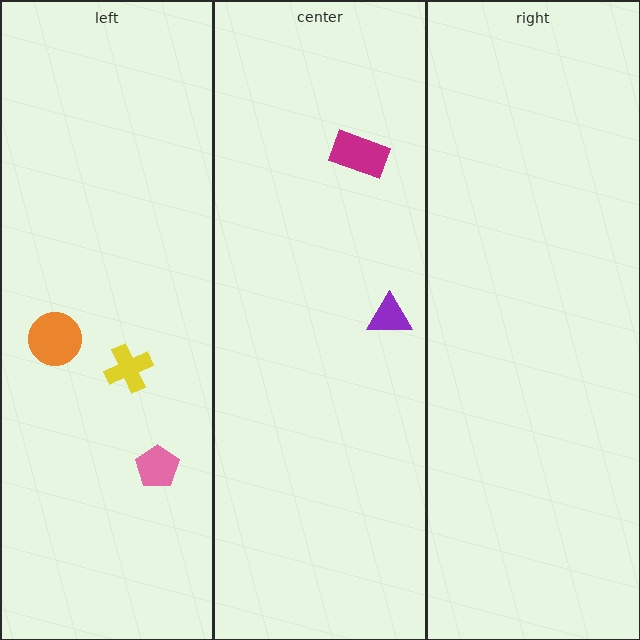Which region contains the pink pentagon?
The left region.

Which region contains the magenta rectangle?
The center region.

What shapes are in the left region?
The orange circle, the yellow cross, the pink pentagon.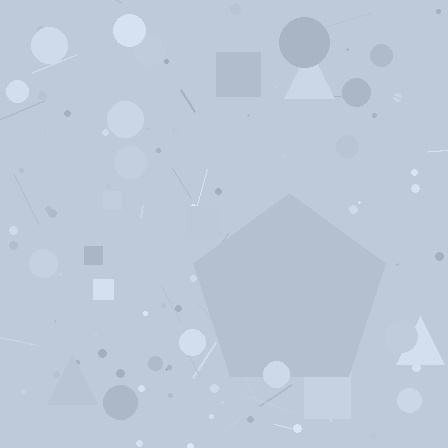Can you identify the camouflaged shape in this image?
The camouflaged shape is a pentagon.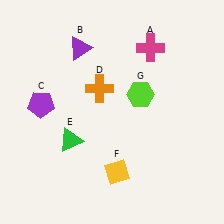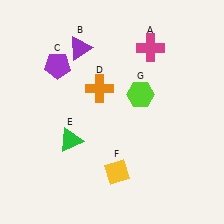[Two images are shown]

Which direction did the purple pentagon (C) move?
The purple pentagon (C) moved up.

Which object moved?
The purple pentagon (C) moved up.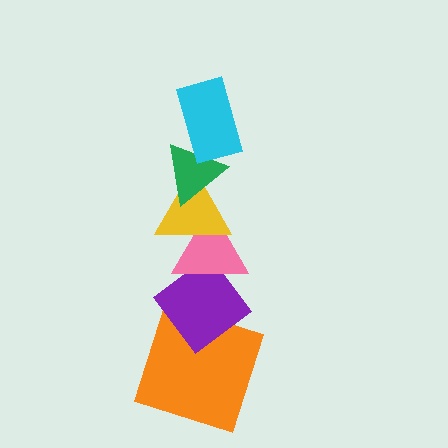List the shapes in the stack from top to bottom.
From top to bottom: the cyan rectangle, the green triangle, the yellow triangle, the pink triangle, the purple diamond, the orange square.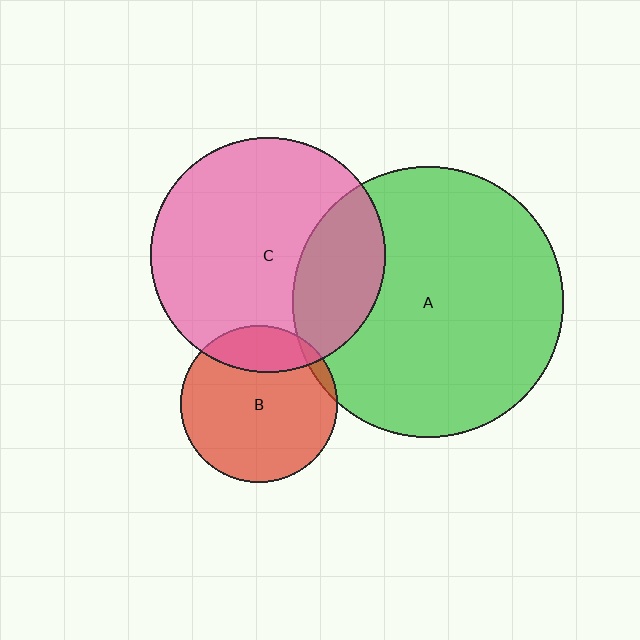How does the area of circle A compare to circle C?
Approximately 1.3 times.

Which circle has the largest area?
Circle A (green).